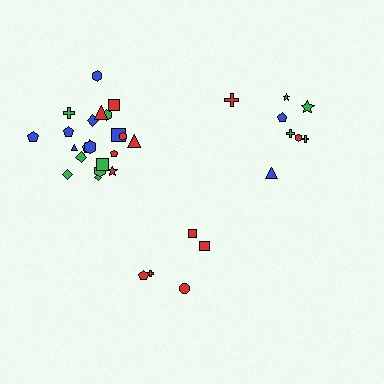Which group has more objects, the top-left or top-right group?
The top-left group.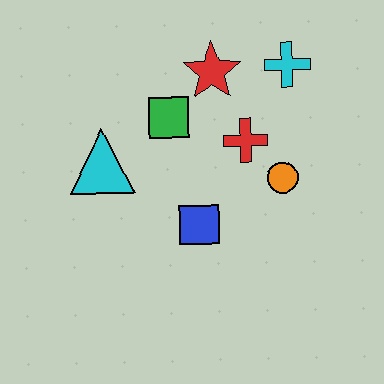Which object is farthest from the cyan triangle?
The cyan cross is farthest from the cyan triangle.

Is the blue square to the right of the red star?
No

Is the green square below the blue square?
No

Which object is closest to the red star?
The green square is closest to the red star.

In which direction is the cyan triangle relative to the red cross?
The cyan triangle is to the left of the red cross.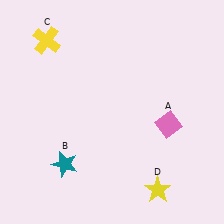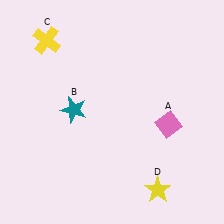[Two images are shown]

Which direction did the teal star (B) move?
The teal star (B) moved up.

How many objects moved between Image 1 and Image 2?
1 object moved between the two images.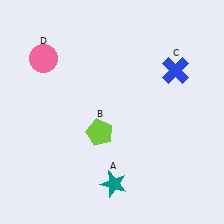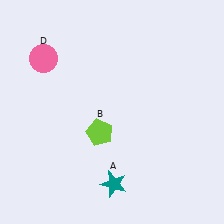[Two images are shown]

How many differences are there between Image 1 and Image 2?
There is 1 difference between the two images.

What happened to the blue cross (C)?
The blue cross (C) was removed in Image 2. It was in the top-right area of Image 1.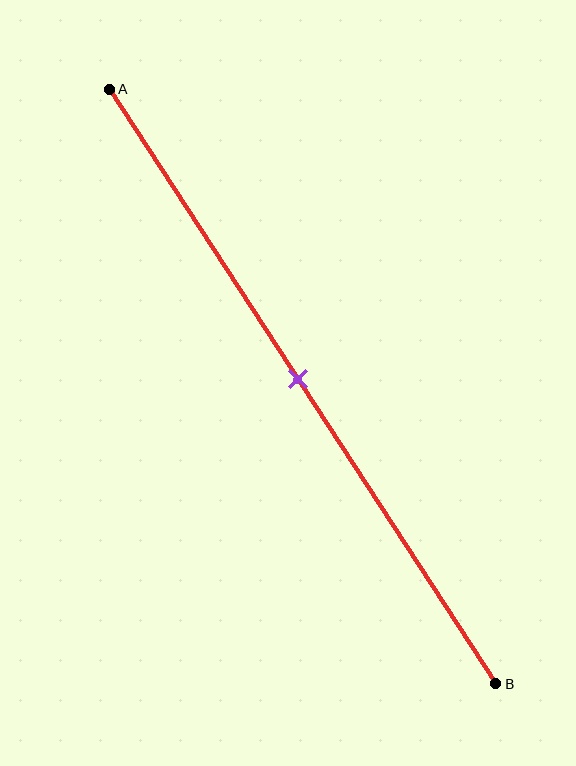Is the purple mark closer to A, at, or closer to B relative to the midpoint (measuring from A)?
The purple mark is approximately at the midpoint of segment AB.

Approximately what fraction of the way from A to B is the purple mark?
The purple mark is approximately 50% of the way from A to B.